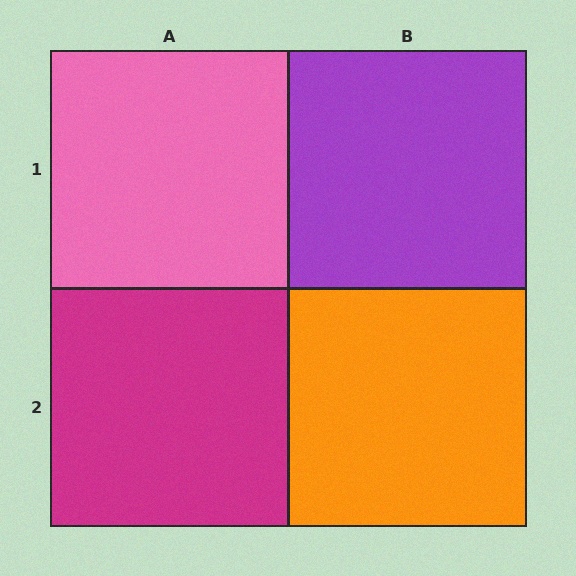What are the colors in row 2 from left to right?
Magenta, orange.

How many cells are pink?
1 cell is pink.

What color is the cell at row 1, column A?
Pink.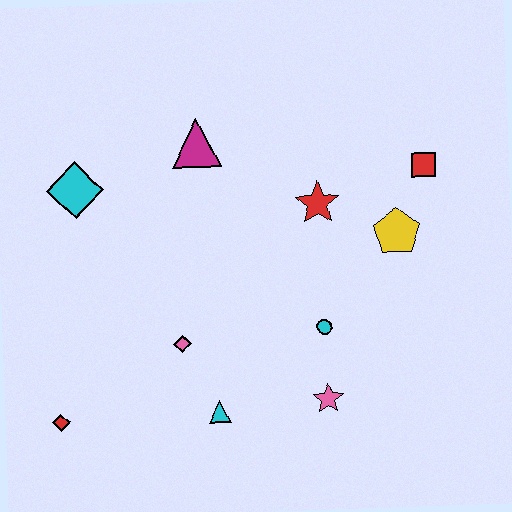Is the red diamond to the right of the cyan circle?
No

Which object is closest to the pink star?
The cyan circle is closest to the pink star.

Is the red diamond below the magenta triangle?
Yes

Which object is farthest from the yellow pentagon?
The red diamond is farthest from the yellow pentagon.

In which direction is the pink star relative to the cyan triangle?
The pink star is to the right of the cyan triangle.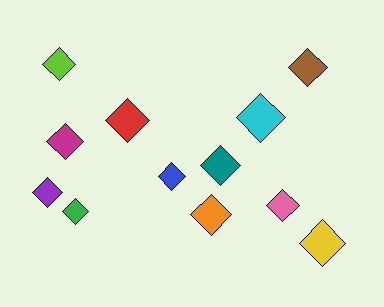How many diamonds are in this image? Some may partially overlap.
There are 12 diamonds.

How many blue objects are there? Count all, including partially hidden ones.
There is 1 blue object.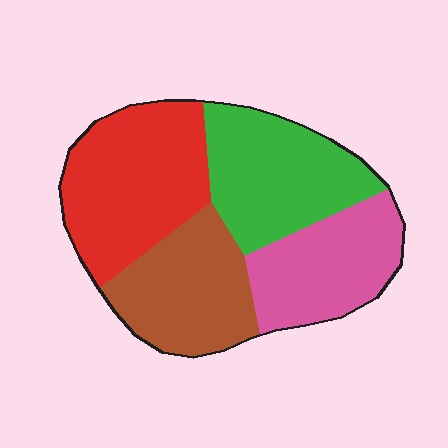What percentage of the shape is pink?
Pink covers 22% of the shape.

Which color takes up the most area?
Red, at roughly 30%.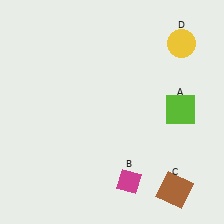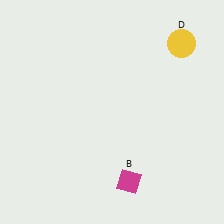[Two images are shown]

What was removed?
The brown square (C), the lime square (A) were removed in Image 2.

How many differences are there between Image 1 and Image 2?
There are 2 differences between the two images.